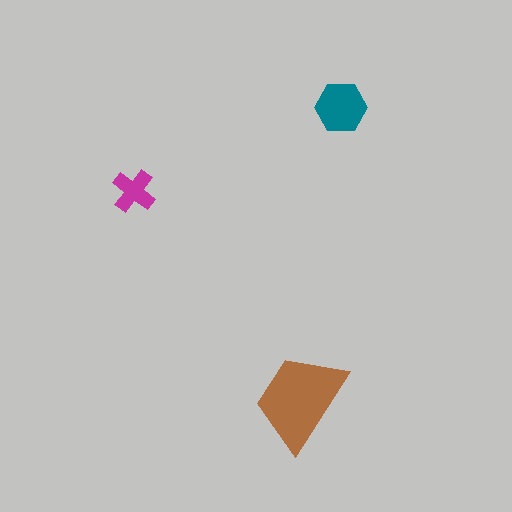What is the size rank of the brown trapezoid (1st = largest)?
1st.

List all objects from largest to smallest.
The brown trapezoid, the teal hexagon, the magenta cross.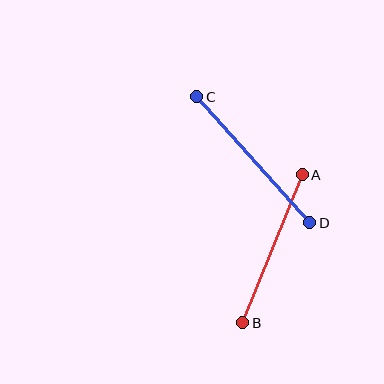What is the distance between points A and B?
The distance is approximately 160 pixels.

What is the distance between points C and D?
The distance is approximately 169 pixels.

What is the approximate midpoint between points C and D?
The midpoint is at approximately (253, 160) pixels.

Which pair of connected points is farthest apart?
Points C and D are farthest apart.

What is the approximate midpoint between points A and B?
The midpoint is at approximately (273, 249) pixels.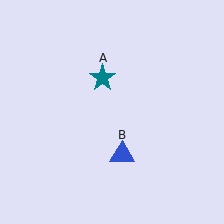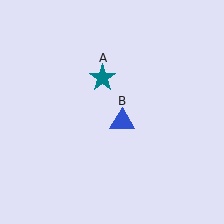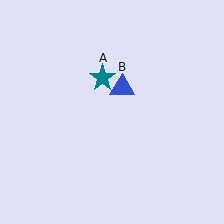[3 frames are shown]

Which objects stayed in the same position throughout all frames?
Teal star (object A) remained stationary.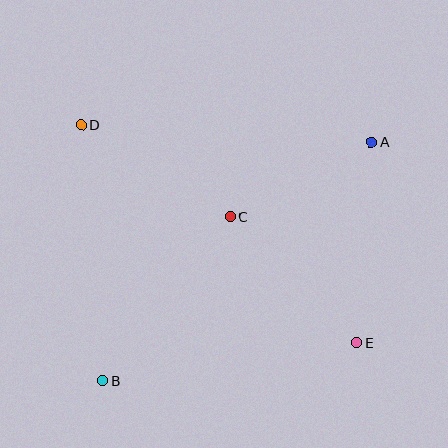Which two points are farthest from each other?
Points A and B are farthest from each other.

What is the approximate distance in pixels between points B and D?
The distance between B and D is approximately 256 pixels.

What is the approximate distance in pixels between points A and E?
The distance between A and E is approximately 201 pixels.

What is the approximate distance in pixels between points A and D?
The distance between A and D is approximately 290 pixels.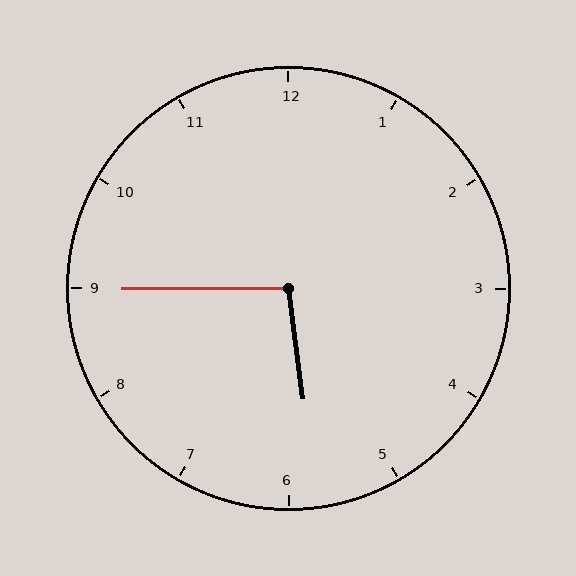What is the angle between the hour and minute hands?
Approximately 98 degrees.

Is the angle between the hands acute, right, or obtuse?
It is obtuse.